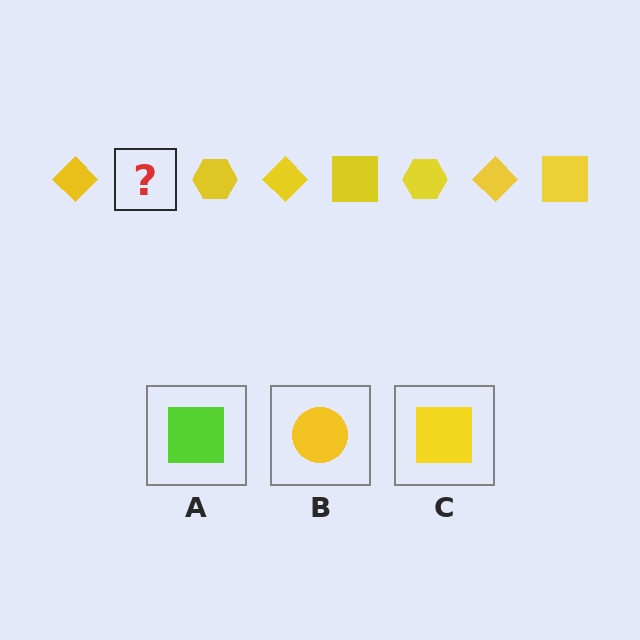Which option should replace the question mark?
Option C.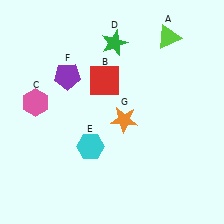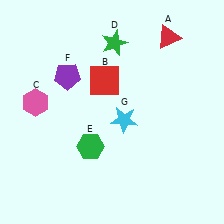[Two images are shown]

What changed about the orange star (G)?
In Image 1, G is orange. In Image 2, it changed to cyan.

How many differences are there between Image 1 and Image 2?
There are 3 differences between the two images.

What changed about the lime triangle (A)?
In Image 1, A is lime. In Image 2, it changed to red.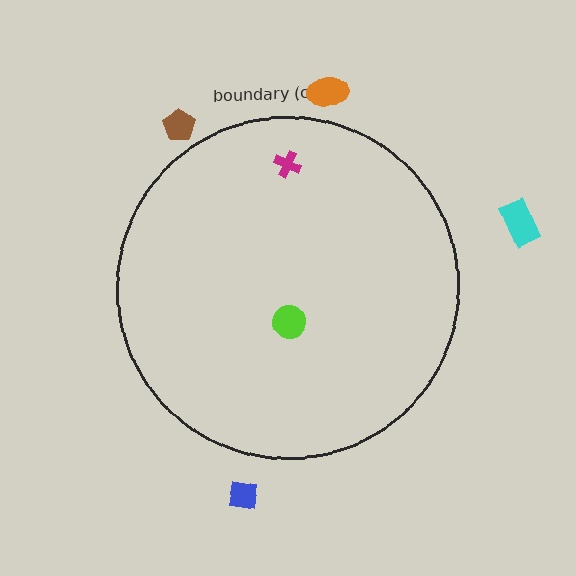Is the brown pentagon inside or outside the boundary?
Outside.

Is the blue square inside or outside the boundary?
Outside.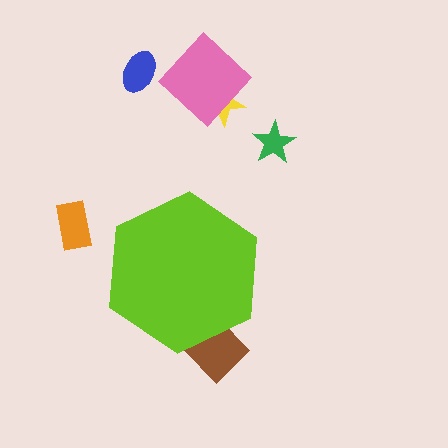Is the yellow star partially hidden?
No, the yellow star is fully visible.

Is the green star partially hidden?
No, the green star is fully visible.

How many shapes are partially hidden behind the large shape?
1 shape is partially hidden.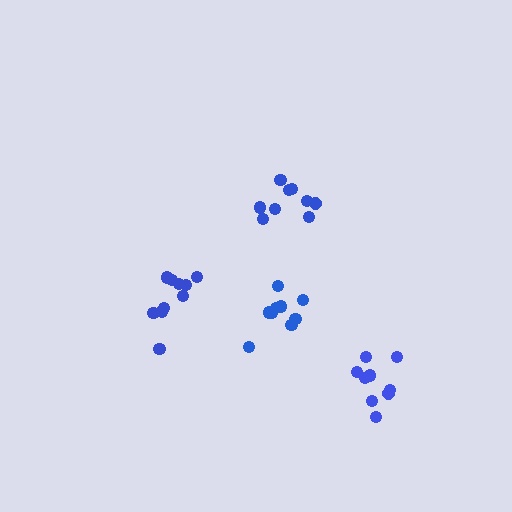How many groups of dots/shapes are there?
There are 4 groups.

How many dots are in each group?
Group 1: 10 dots, Group 2: 9 dots, Group 3: 9 dots, Group 4: 9 dots (37 total).